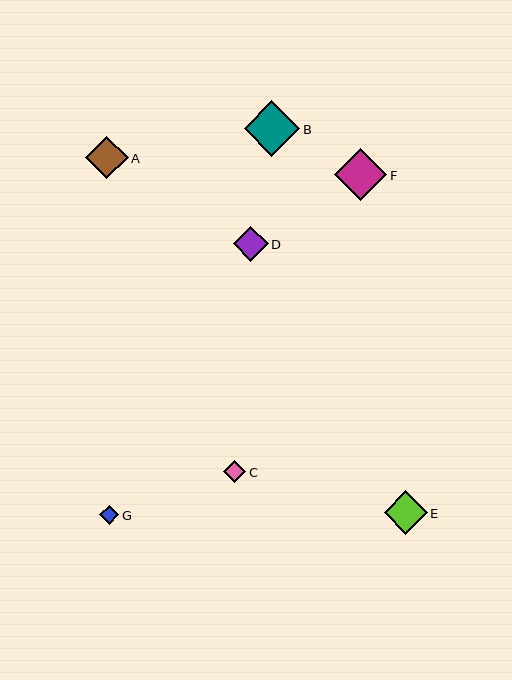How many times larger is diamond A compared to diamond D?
Diamond A is approximately 1.2 times the size of diamond D.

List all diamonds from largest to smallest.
From largest to smallest: B, F, E, A, D, C, G.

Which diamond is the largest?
Diamond B is the largest with a size of approximately 55 pixels.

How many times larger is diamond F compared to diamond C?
Diamond F is approximately 2.3 times the size of diamond C.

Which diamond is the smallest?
Diamond G is the smallest with a size of approximately 19 pixels.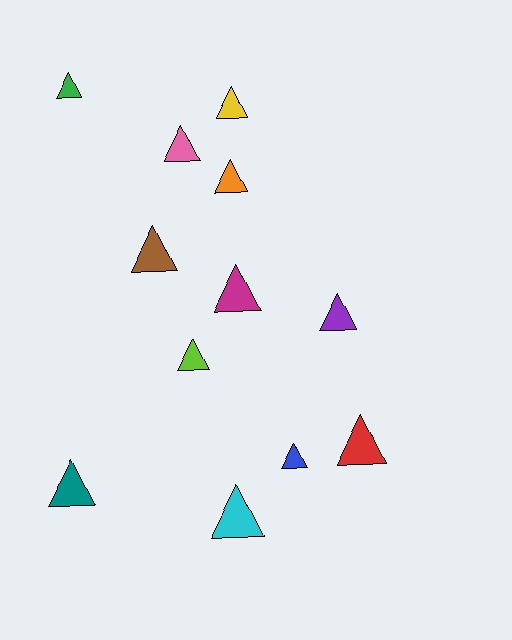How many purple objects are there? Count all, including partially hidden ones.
There is 1 purple object.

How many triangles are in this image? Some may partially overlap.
There are 12 triangles.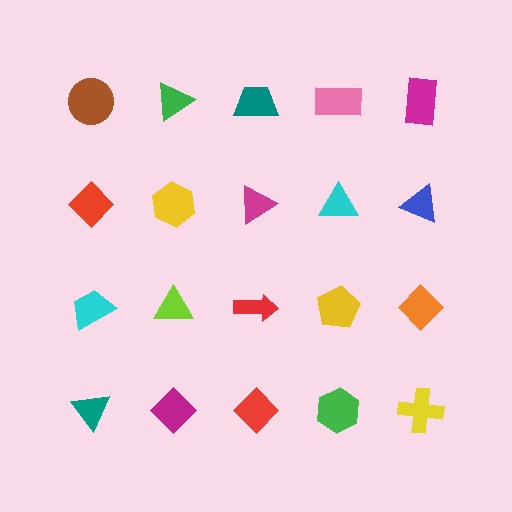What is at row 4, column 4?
A green hexagon.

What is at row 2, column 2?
A yellow hexagon.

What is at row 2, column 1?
A red diamond.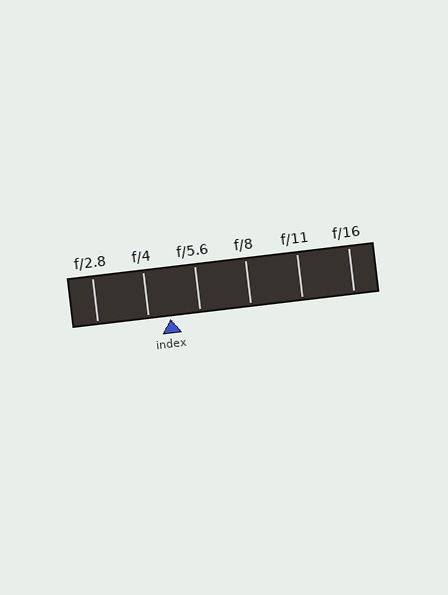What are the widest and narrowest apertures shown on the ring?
The widest aperture shown is f/2.8 and the narrowest is f/16.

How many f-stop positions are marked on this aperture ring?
There are 6 f-stop positions marked.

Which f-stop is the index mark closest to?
The index mark is closest to f/4.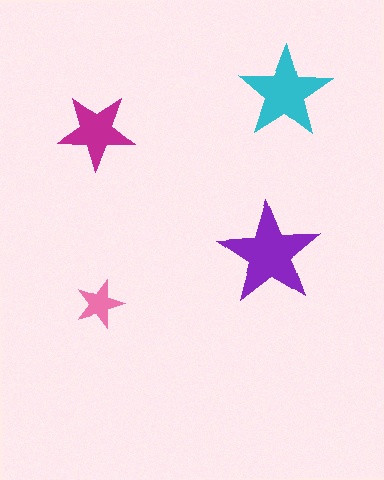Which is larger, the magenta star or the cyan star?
The cyan one.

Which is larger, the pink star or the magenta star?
The magenta one.